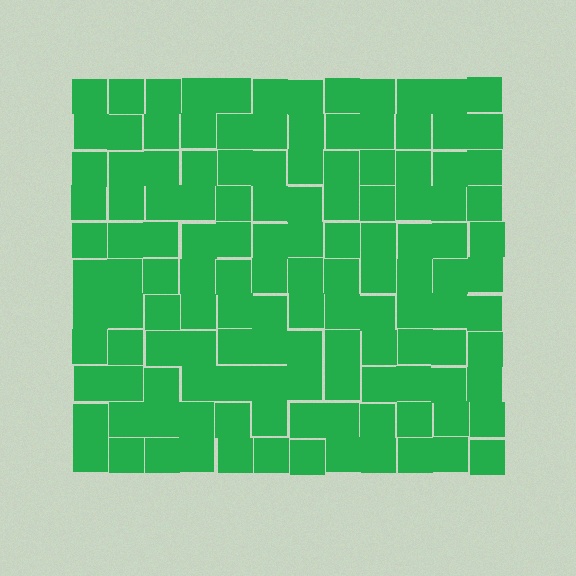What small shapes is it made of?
It is made of small squares.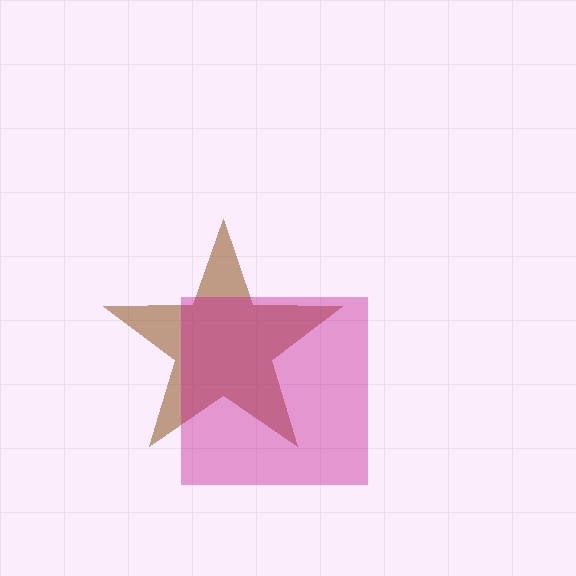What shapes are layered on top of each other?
The layered shapes are: a brown star, a magenta square.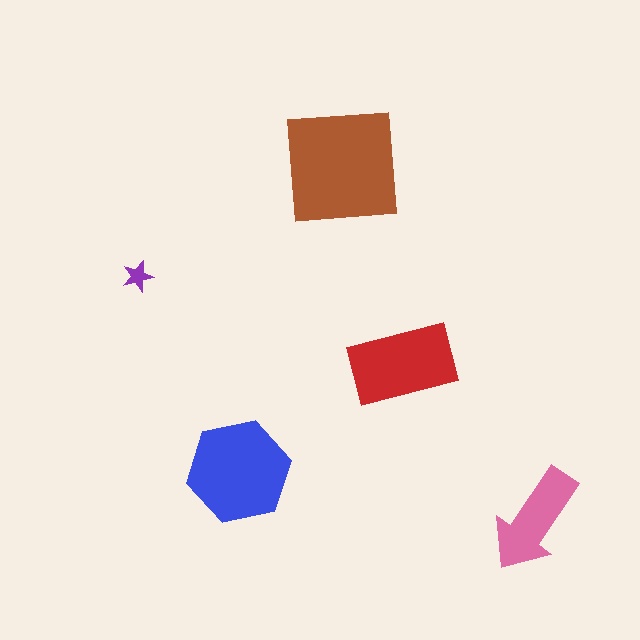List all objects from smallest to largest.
The purple star, the pink arrow, the red rectangle, the blue hexagon, the brown square.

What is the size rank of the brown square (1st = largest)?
1st.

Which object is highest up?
The brown square is topmost.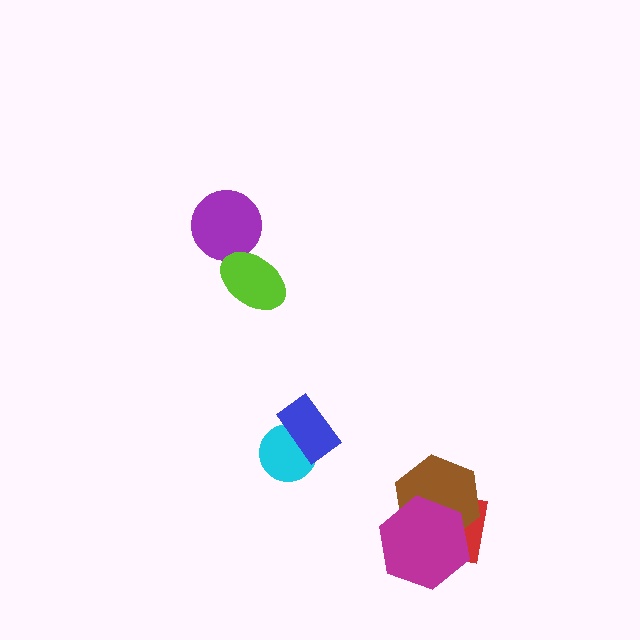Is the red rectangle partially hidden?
Yes, it is partially covered by another shape.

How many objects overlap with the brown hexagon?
2 objects overlap with the brown hexagon.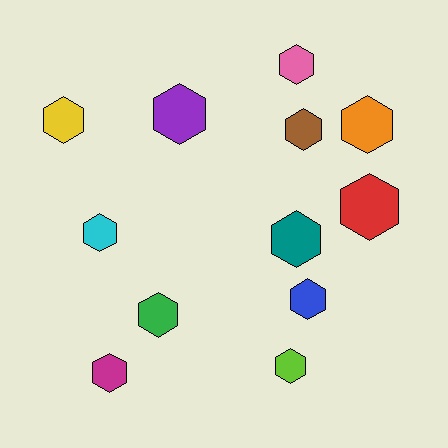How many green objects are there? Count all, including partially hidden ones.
There is 1 green object.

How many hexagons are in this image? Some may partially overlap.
There are 12 hexagons.